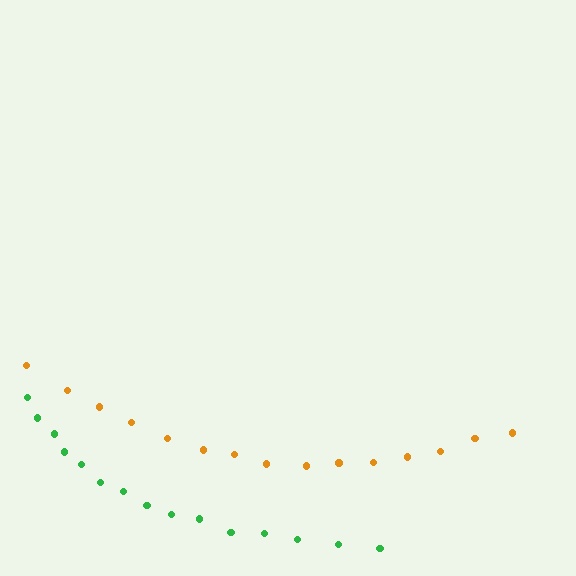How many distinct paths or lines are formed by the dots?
There are 2 distinct paths.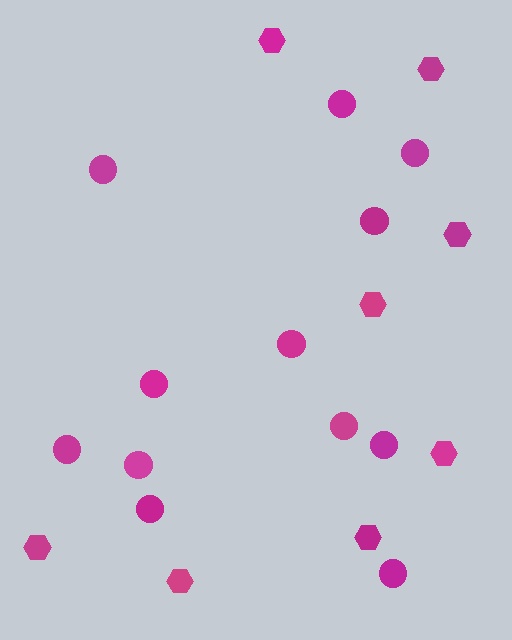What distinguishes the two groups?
There are 2 groups: one group of circles (12) and one group of hexagons (8).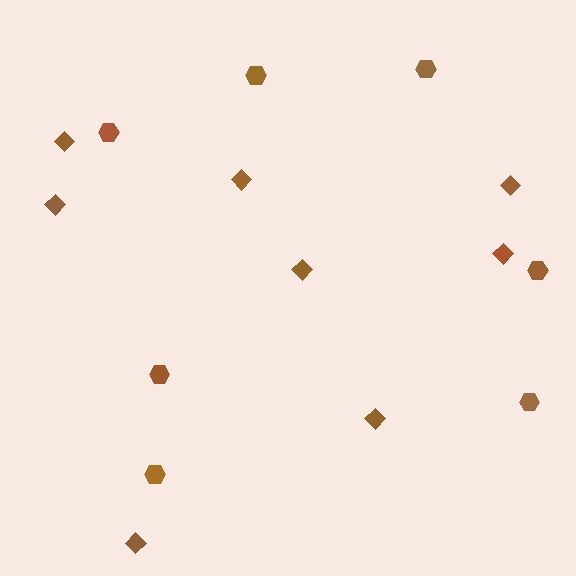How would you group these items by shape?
There are 2 groups: one group of hexagons (7) and one group of diamonds (8).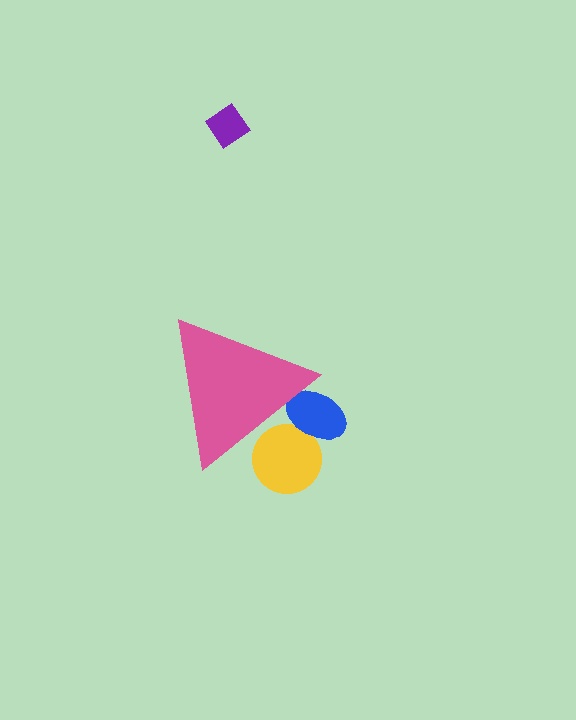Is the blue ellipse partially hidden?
Yes, the blue ellipse is partially hidden behind the pink triangle.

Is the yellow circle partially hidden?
Yes, the yellow circle is partially hidden behind the pink triangle.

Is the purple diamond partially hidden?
No, the purple diamond is fully visible.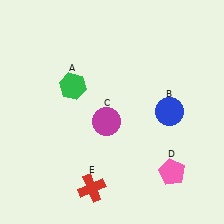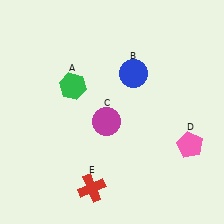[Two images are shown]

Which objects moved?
The objects that moved are: the blue circle (B), the pink pentagon (D).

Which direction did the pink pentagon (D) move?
The pink pentagon (D) moved up.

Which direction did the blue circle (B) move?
The blue circle (B) moved up.